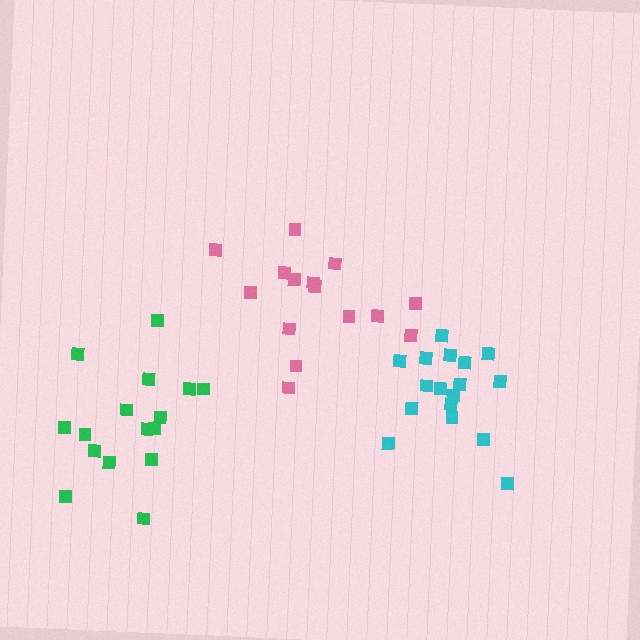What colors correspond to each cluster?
The clusters are colored: pink, cyan, green.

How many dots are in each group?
Group 1: 15 dots, Group 2: 17 dots, Group 3: 16 dots (48 total).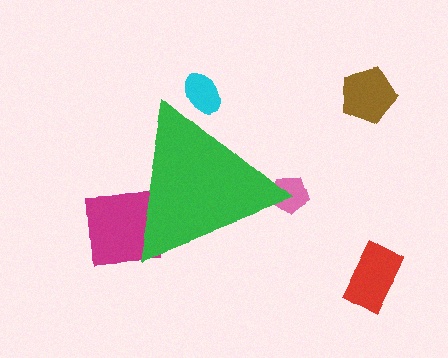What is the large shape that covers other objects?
A green triangle.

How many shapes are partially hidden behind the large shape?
3 shapes are partially hidden.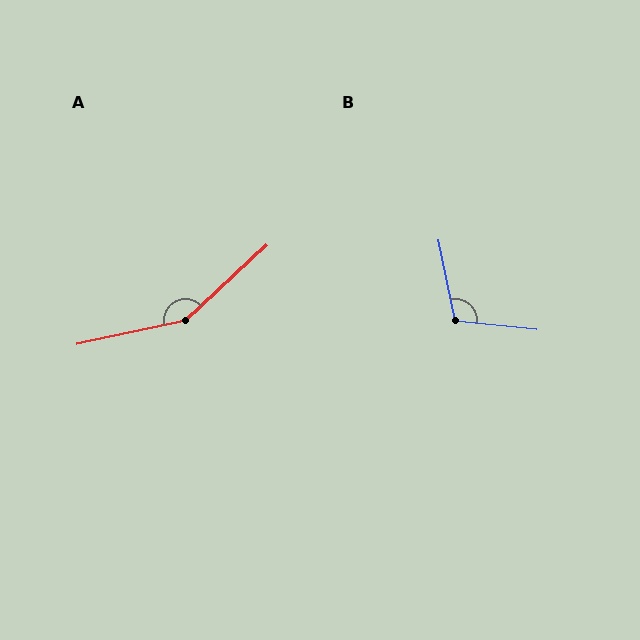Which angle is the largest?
A, at approximately 150 degrees.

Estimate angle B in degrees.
Approximately 108 degrees.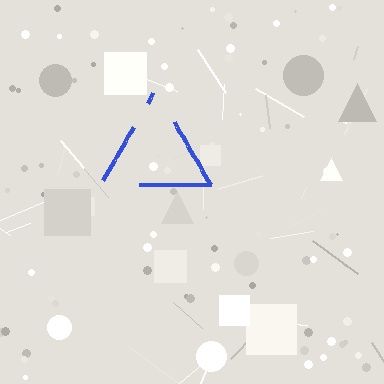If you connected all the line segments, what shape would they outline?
They would outline a triangle.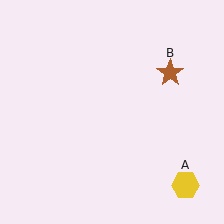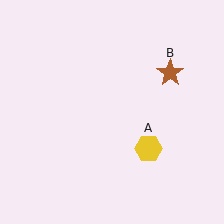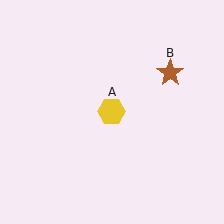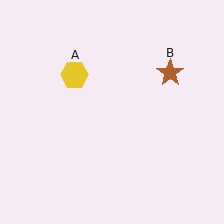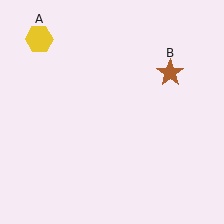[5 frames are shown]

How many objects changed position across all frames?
1 object changed position: yellow hexagon (object A).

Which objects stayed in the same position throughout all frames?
Brown star (object B) remained stationary.